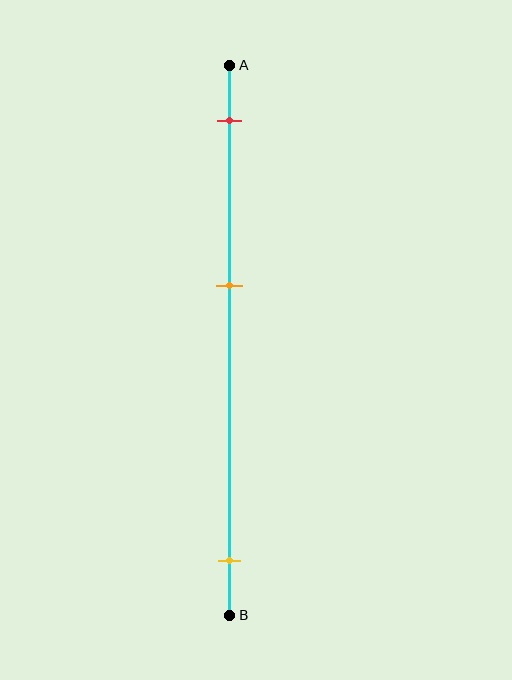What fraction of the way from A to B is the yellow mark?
The yellow mark is approximately 90% (0.9) of the way from A to B.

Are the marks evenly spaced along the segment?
No, the marks are not evenly spaced.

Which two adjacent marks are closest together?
The red and orange marks are the closest adjacent pair.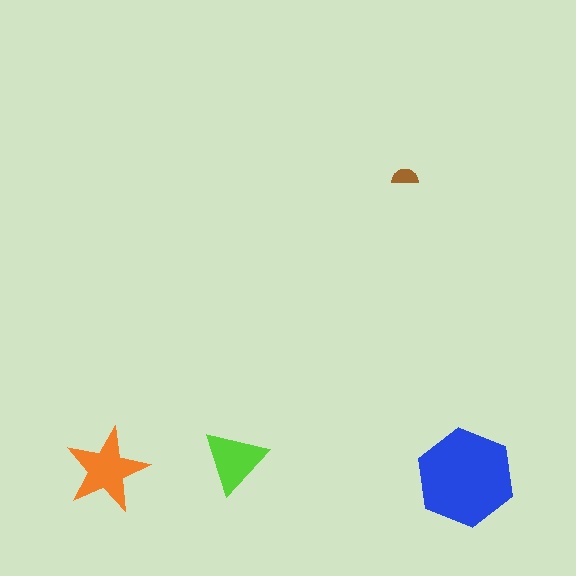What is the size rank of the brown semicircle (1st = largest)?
4th.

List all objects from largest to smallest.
The blue hexagon, the orange star, the lime triangle, the brown semicircle.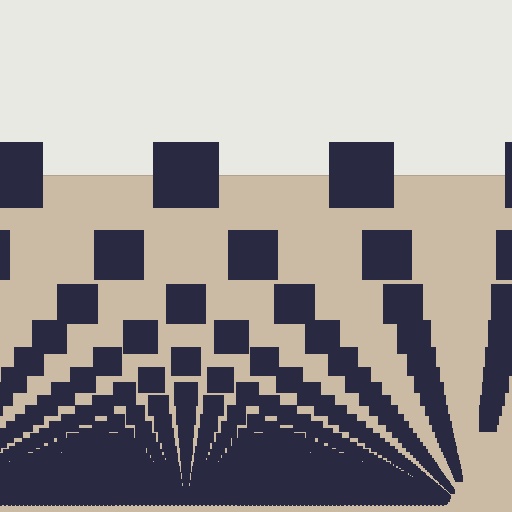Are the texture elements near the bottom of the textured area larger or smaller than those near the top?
Smaller. The gradient is inverted — elements near the bottom are smaller and denser.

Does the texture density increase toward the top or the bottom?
Density increases toward the bottom.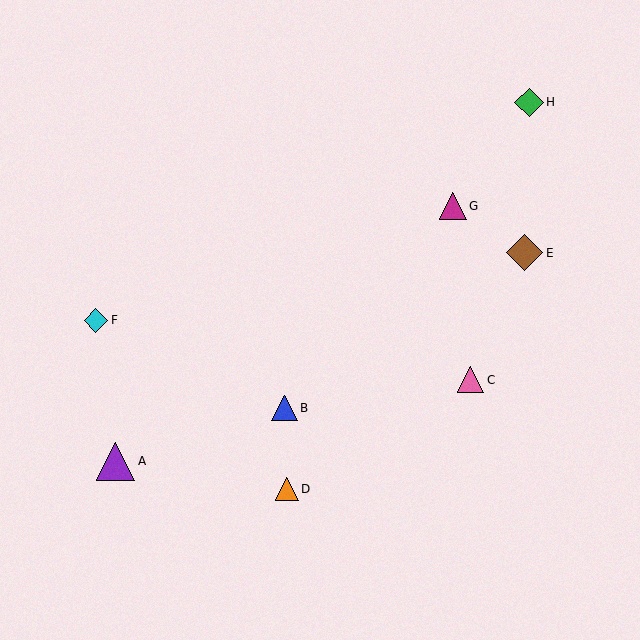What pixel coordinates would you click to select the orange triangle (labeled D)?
Click at (287, 489) to select the orange triangle D.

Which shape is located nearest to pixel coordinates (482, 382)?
The pink triangle (labeled C) at (471, 380) is nearest to that location.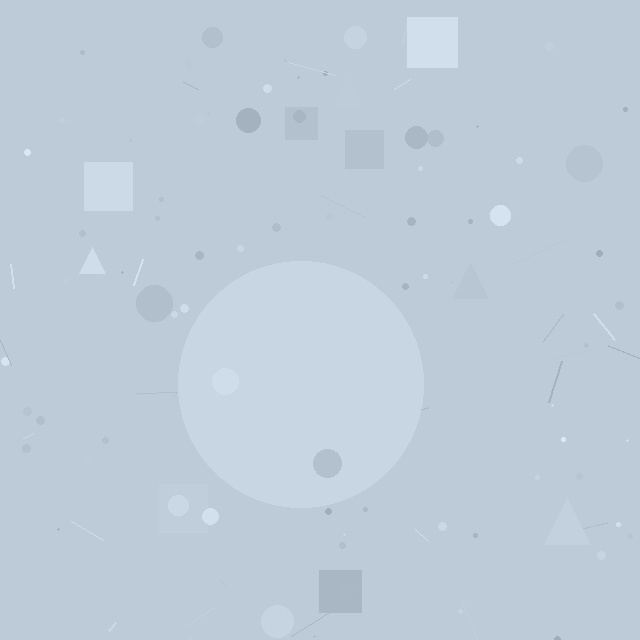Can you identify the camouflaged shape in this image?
The camouflaged shape is a circle.